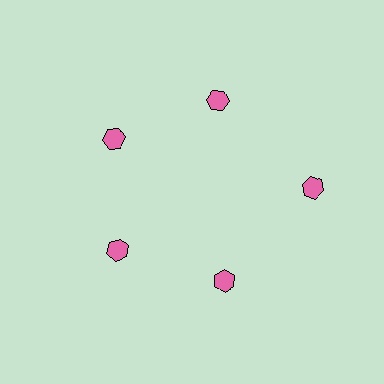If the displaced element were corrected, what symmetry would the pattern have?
It would have 5-fold rotational symmetry — the pattern would map onto itself every 72 degrees.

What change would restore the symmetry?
The symmetry would be restored by moving it inward, back onto the ring so that all 5 hexagons sit at equal angles and equal distance from the center.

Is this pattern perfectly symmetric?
No. The 5 pink hexagons are arranged in a ring, but one element near the 3 o'clock position is pushed outward from the center, breaking the 5-fold rotational symmetry.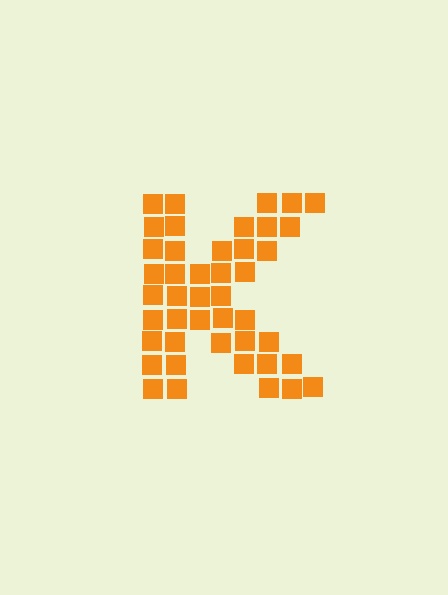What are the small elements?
The small elements are squares.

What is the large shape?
The large shape is the letter K.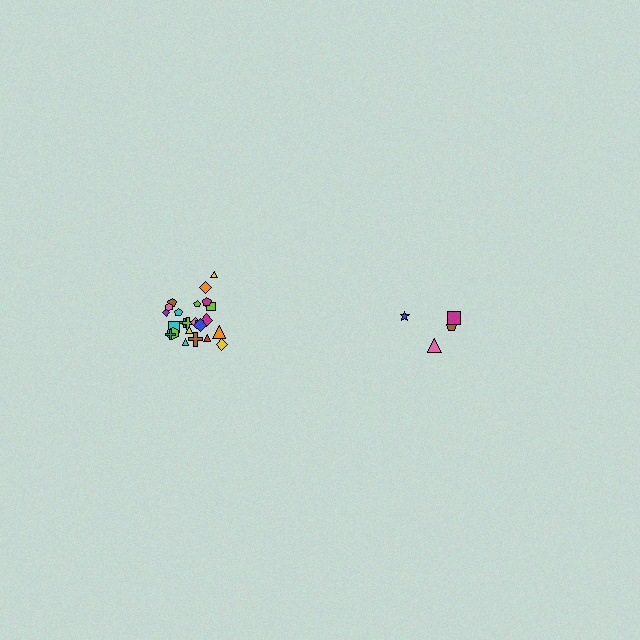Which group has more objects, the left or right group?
The left group.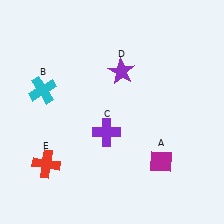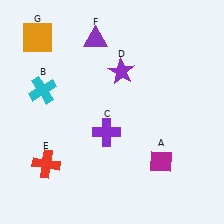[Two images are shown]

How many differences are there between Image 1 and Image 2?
There are 2 differences between the two images.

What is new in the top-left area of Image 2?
An orange square (G) was added in the top-left area of Image 2.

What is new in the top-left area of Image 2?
A purple triangle (F) was added in the top-left area of Image 2.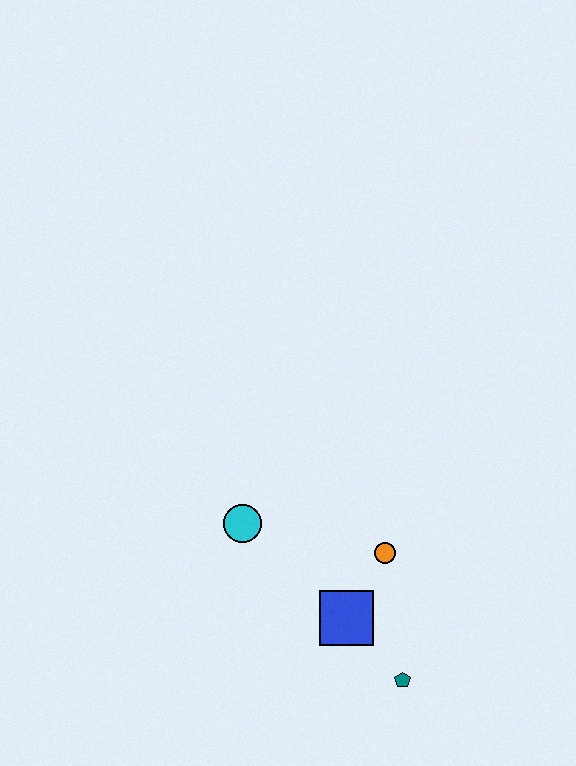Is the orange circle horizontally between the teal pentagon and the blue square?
Yes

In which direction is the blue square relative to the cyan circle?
The blue square is to the right of the cyan circle.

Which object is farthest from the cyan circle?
The teal pentagon is farthest from the cyan circle.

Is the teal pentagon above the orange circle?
No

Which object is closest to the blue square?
The orange circle is closest to the blue square.